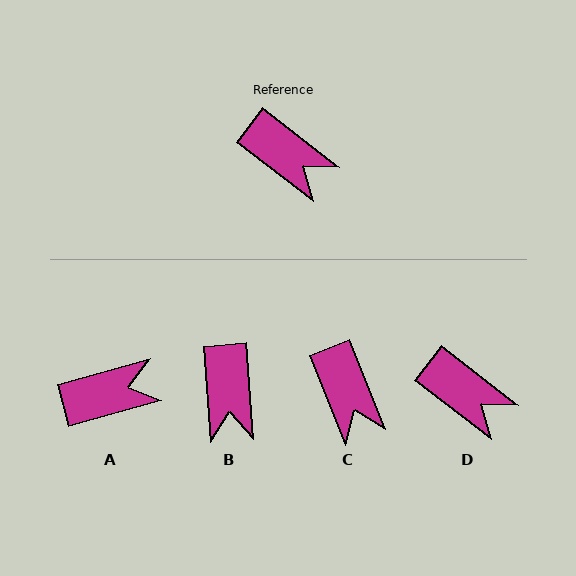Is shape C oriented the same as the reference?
No, it is off by about 31 degrees.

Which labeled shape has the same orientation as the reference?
D.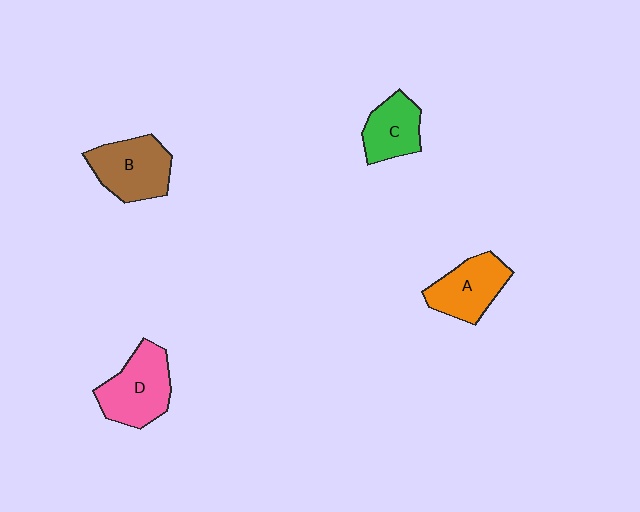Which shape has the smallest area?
Shape C (green).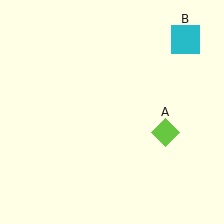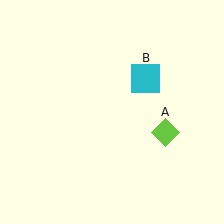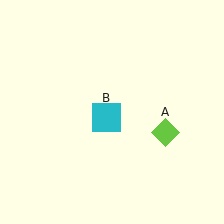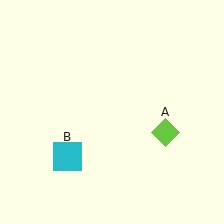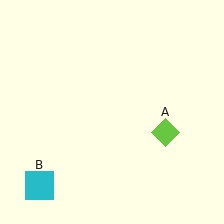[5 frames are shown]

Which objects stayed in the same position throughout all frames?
Lime diamond (object A) remained stationary.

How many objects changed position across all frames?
1 object changed position: cyan square (object B).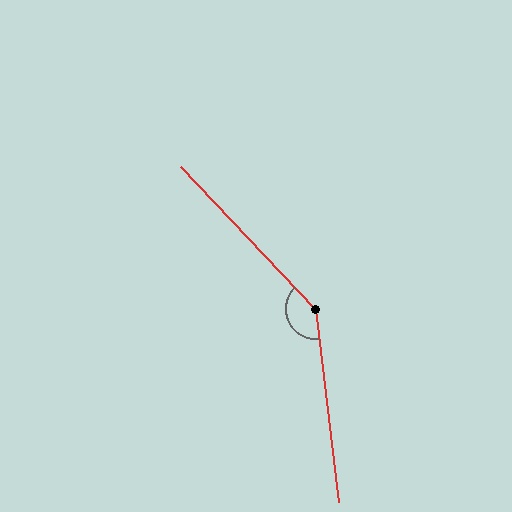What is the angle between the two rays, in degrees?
Approximately 143 degrees.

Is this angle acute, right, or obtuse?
It is obtuse.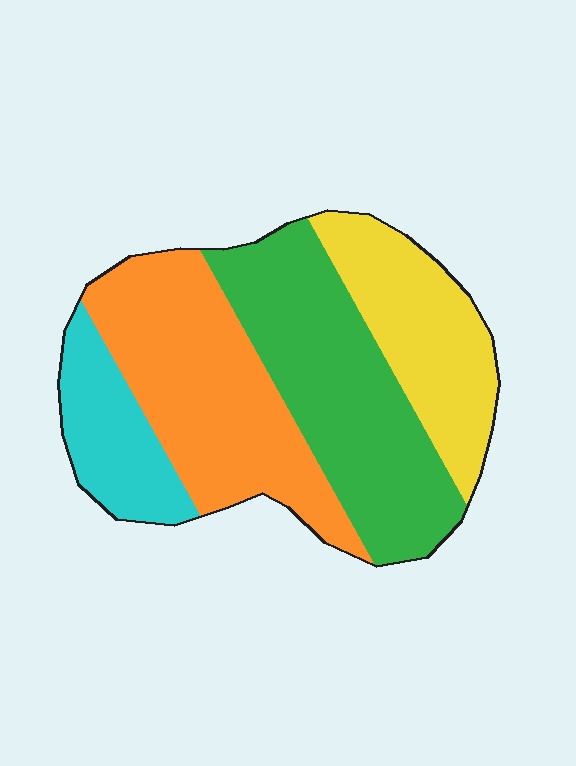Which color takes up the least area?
Cyan, at roughly 15%.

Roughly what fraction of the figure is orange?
Orange takes up between a sixth and a third of the figure.